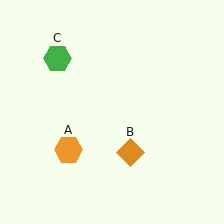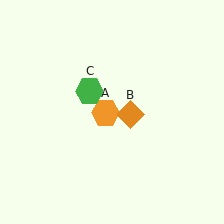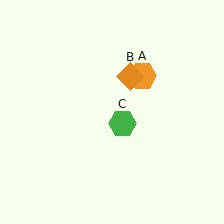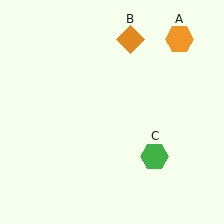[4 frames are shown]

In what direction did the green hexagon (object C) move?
The green hexagon (object C) moved down and to the right.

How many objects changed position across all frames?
3 objects changed position: orange hexagon (object A), orange diamond (object B), green hexagon (object C).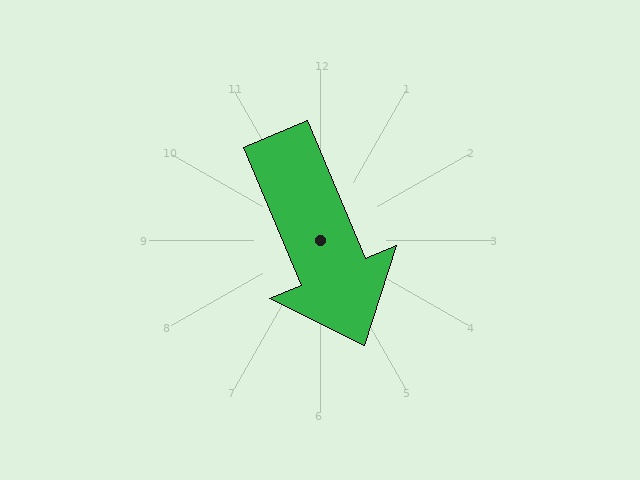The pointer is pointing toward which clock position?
Roughly 5 o'clock.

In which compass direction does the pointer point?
Southeast.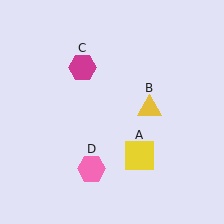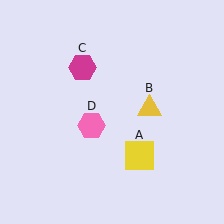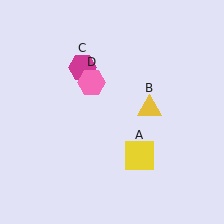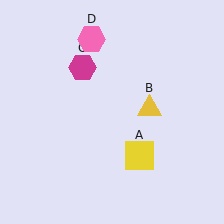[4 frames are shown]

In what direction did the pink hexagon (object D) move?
The pink hexagon (object D) moved up.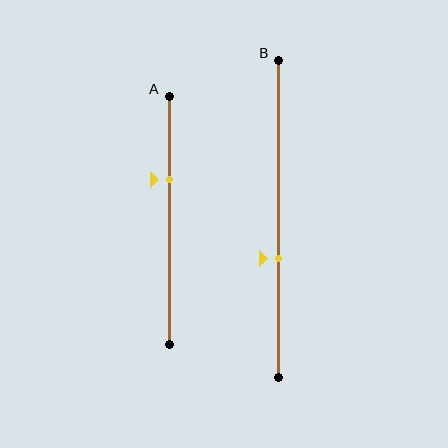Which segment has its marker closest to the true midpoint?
Segment B has its marker closest to the true midpoint.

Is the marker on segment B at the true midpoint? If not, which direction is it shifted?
No, the marker on segment B is shifted downward by about 12% of the segment length.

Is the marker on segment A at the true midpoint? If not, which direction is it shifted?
No, the marker on segment A is shifted upward by about 17% of the segment length.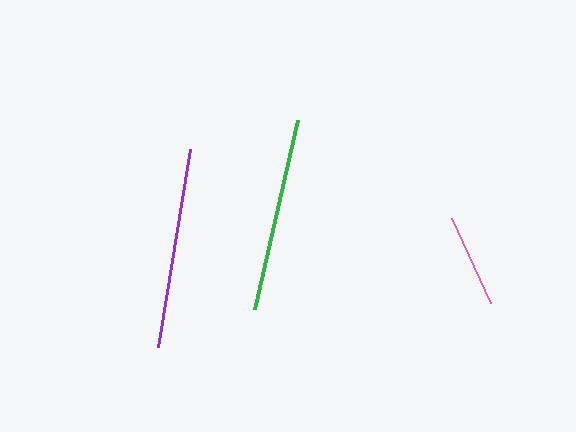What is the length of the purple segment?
The purple segment is approximately 200 pixels long.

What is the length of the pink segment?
The pink segment is approximately 93 pixels long.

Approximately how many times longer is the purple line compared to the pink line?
The purple line is approximately 2.1 times the length of the pink line.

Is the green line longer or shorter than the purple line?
The purple line is longer than the green line.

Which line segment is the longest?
The purple line is the longest at approximately 200 pixels.